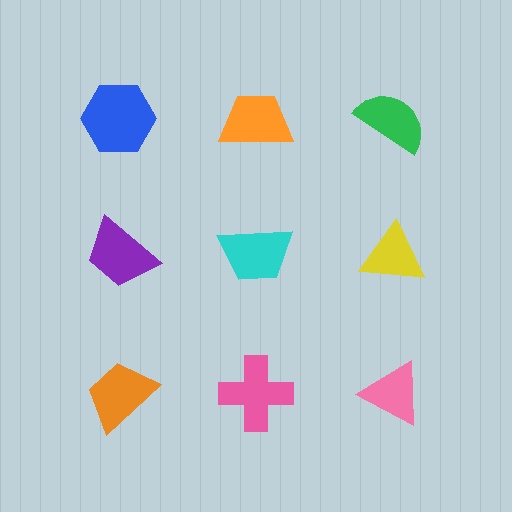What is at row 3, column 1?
An orange trapezoid.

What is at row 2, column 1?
A purple trapezoid.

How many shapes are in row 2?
3 shapes.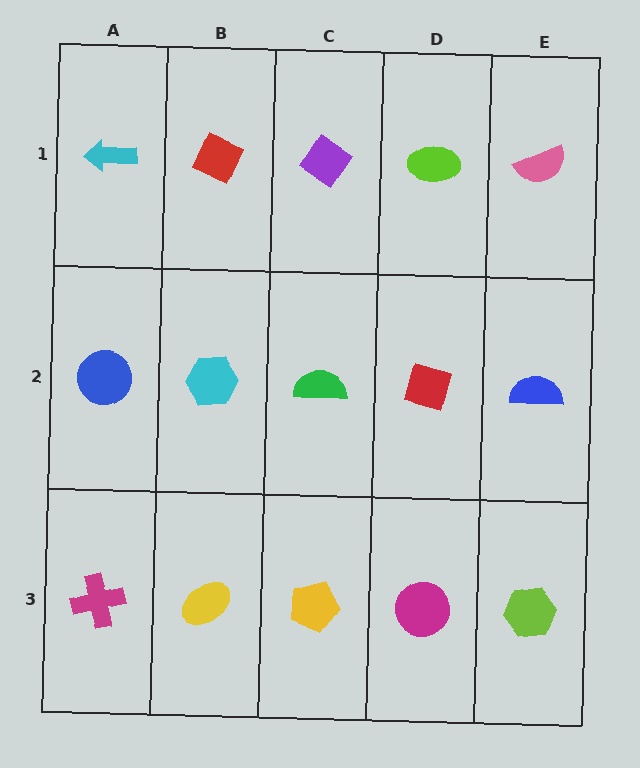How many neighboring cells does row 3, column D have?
3.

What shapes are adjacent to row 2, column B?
A red diamond (row 1, column B), a yellow ellipse (row 3, column B), a blue circle (row 2, column A), a green semicircle (row 2, column C).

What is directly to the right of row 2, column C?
A red diamond.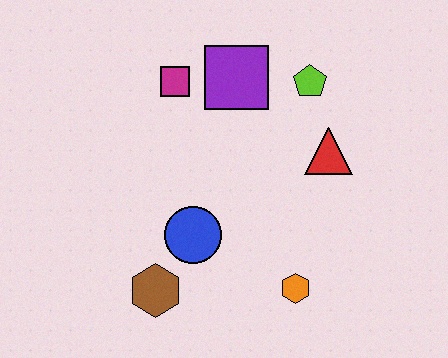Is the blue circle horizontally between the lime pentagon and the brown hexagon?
Yes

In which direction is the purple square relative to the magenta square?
The purple square is to the right of the magenta square.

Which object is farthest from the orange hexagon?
The magenta square is farthest from the orange hexagon.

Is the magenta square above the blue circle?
Yes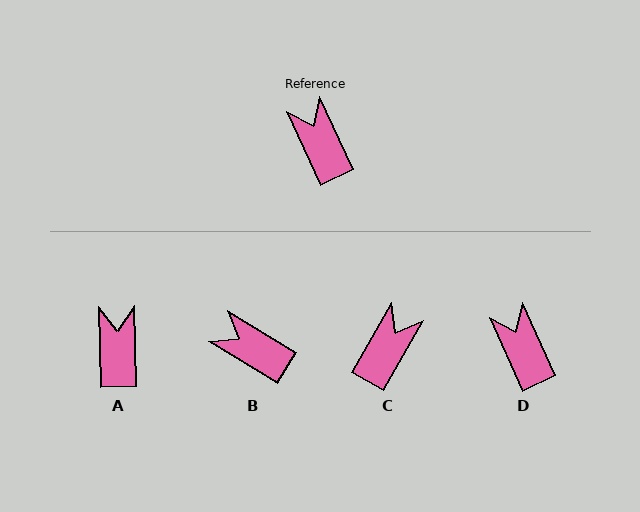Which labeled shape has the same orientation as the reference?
D.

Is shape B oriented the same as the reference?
No, it is off by about 34 degrees.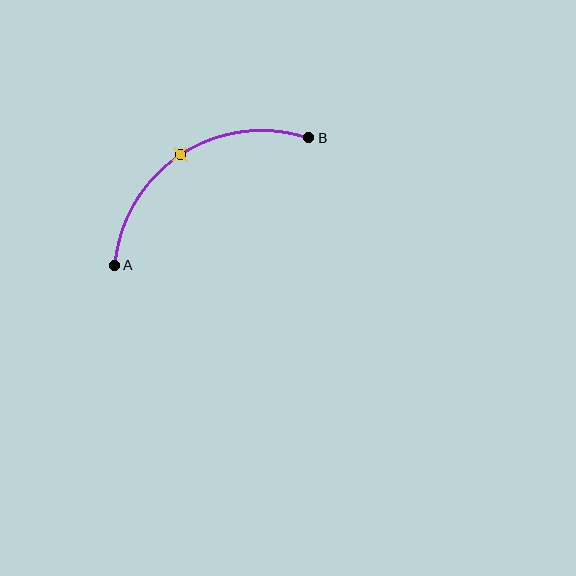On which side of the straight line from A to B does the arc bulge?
The arc bulges above the straight line connecting A and B.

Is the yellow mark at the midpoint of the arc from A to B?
Yes. The yellow mark lies on the arc at equal arc-length from both A and B — it is the arc midpoint.